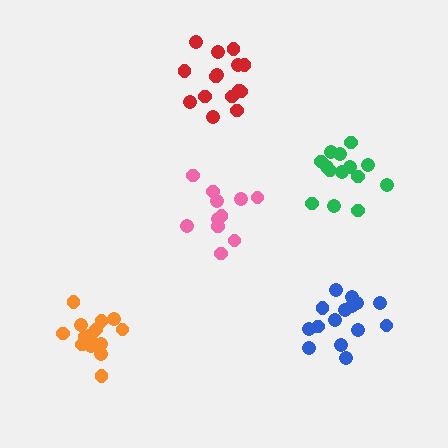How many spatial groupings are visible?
There are 5 spatial groupings.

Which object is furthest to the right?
The green cluster is rightmost.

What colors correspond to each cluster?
The clusters are colored: pink, blue, red, orange, green.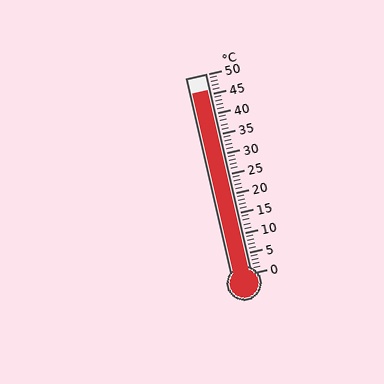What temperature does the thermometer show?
The thermometer shows approximately 46°C.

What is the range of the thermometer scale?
The thermometer scale ranges from 0°C to 50°C.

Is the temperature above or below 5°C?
The temperature is above 5°C.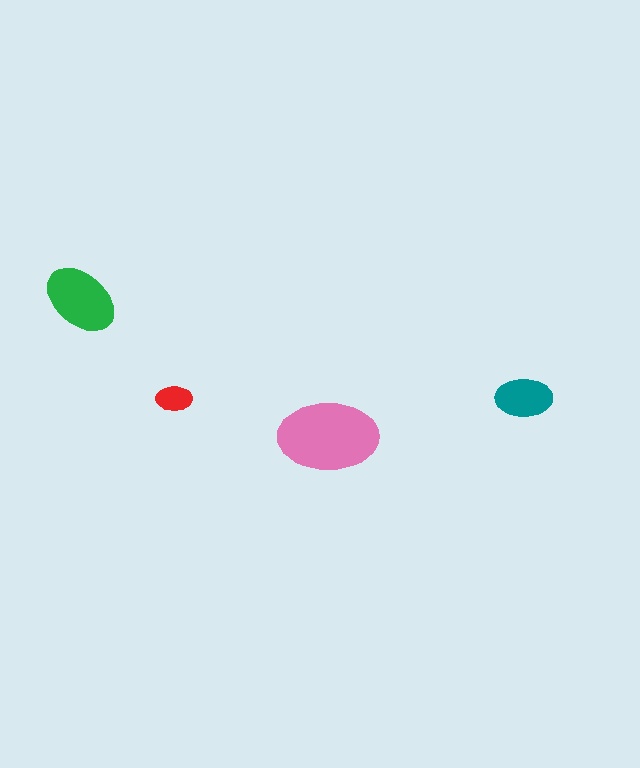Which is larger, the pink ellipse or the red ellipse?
The pink one.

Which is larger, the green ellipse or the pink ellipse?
The pink one.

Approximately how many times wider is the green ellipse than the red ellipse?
About 2 times wider.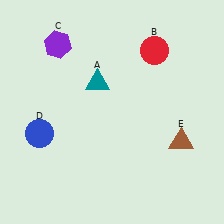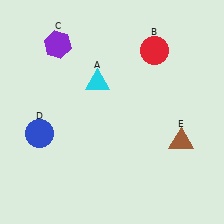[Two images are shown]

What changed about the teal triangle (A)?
In Image 1, A is teal. In Image 2, it changed to cyan.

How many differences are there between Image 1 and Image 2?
There is 1 difference between the two images.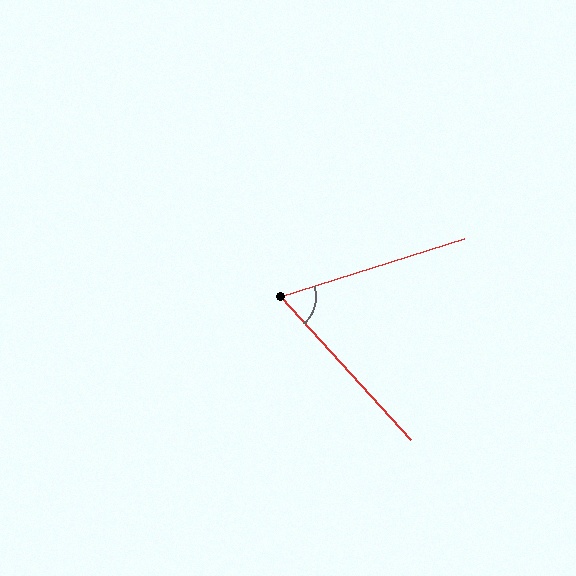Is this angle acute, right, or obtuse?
It is acute.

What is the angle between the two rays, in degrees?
Approximately 65 degrees.